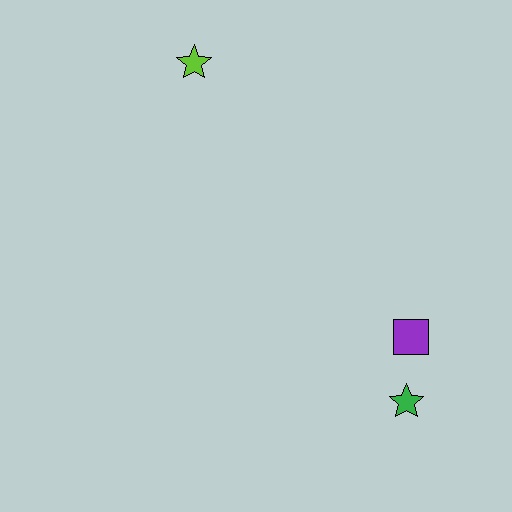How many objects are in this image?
There are 3 objects.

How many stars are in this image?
There are 2 stars.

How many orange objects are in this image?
There are no orange objects.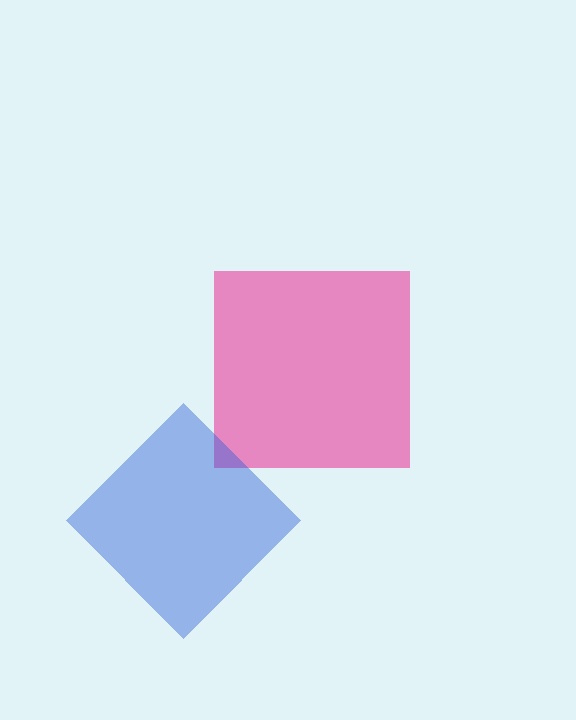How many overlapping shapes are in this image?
There are 2 overlapping shapes in the image.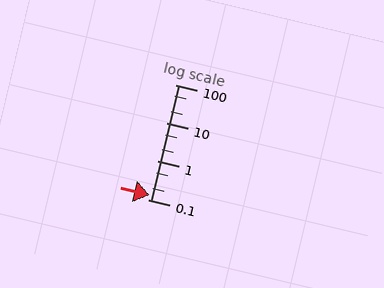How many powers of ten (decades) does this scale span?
The scale spans 3 decades, from 0.1 to 100.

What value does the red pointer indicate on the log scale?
The pointer indicates approximately 0.13.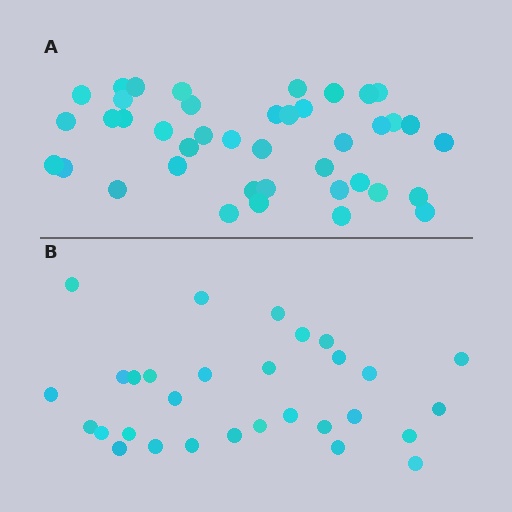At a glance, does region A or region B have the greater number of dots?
Region A (the top region) has more dots.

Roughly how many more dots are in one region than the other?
Region A has roughly 12 or so more dots than region B.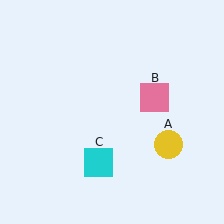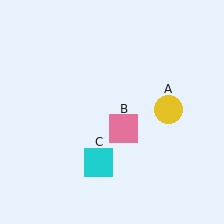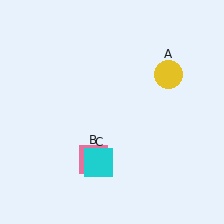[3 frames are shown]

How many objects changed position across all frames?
2 objects changed position: yellow circle (object A), pink square (object B).